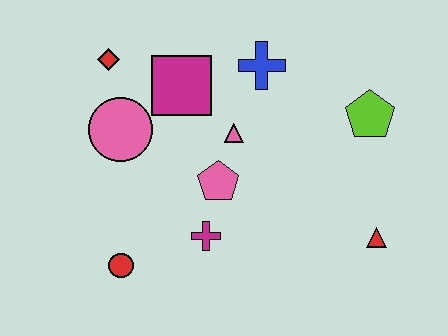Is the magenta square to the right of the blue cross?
No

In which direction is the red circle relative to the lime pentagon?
The red circle is to the left of the lime pentagon.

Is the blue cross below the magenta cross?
No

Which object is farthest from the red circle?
The lime pentagon is farthest from the red circle.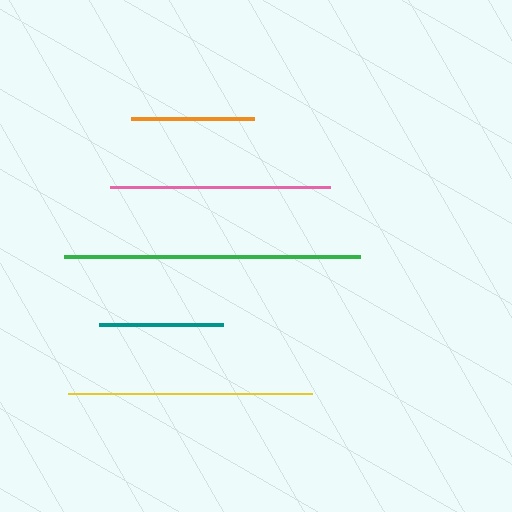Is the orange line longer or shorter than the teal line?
The teal line is longer than the orange line.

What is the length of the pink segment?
The pink segment is approximately 220 pixels long.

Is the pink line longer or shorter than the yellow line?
The yellow line is longer than the pink line.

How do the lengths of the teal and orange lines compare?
The teal and orange lines are approximately the same length.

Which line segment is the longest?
The green line is the longest at approximately 296 pixels.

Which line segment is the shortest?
The orange line is the shortest at approximately 123 pixels.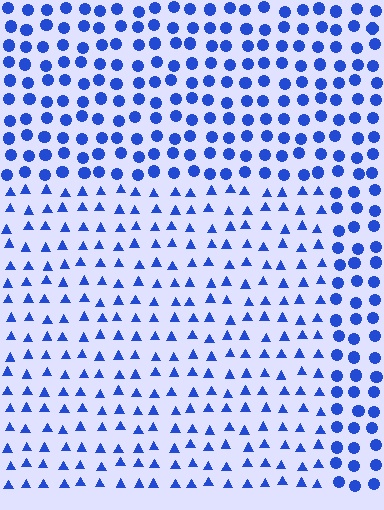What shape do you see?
I see a rectangle.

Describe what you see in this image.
The image is filled with small blue elements arranged in a uniform grid. A rectangle-shaped region contains triangles, while the surrounding area contains circles. The boundary is defined purely by the change in element shape.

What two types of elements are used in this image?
The image uses triangles inside the rectangle region and circles outside it.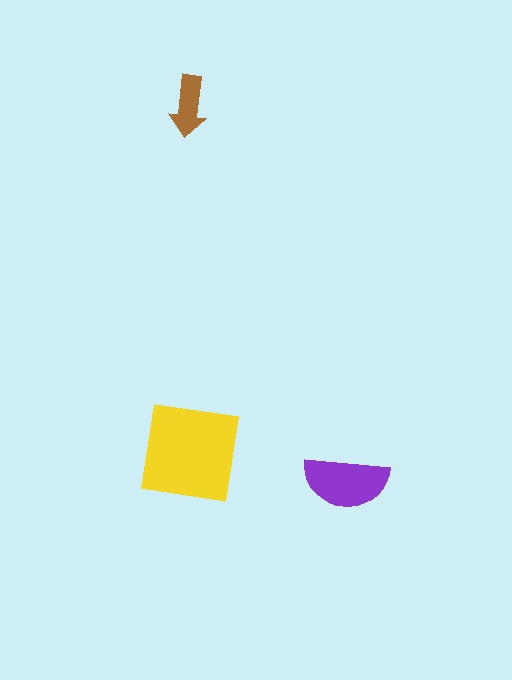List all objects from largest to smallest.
The yellow square, the purple semicircle, the brown arrow.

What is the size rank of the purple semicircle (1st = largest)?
2nd.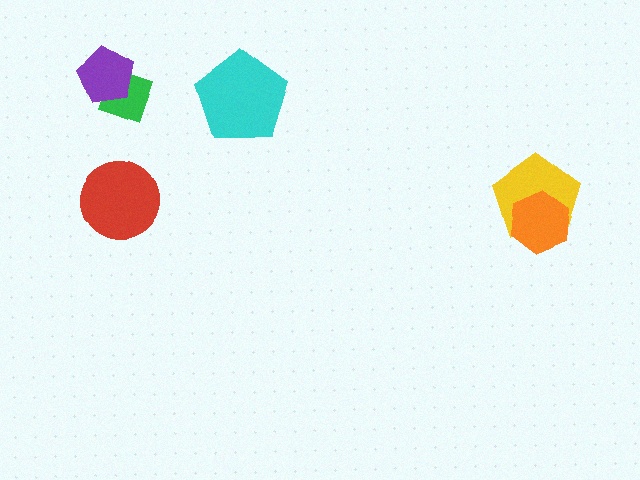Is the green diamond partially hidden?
Yes, it is partially covered by another shape.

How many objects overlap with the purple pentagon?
1 object overlaps with the purple pentagon.